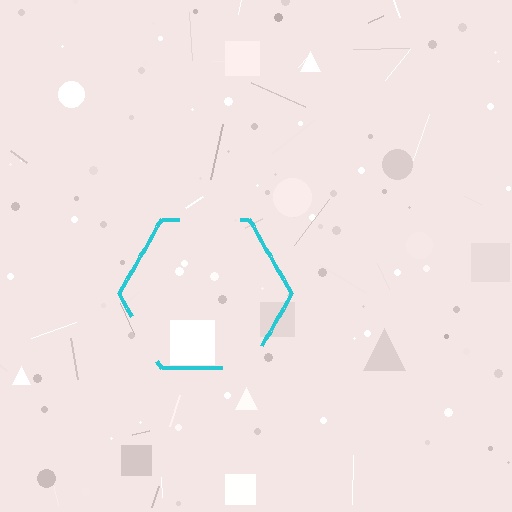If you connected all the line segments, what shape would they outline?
They would outline a hexagon.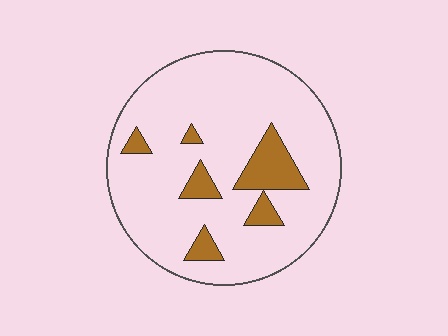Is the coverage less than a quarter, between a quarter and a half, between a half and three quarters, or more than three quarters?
Less than a quarter.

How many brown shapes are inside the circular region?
6.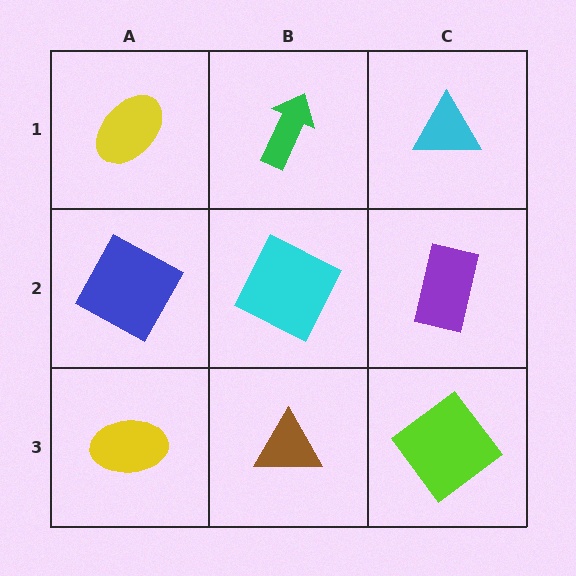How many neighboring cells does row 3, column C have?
2.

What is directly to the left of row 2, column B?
A blue square.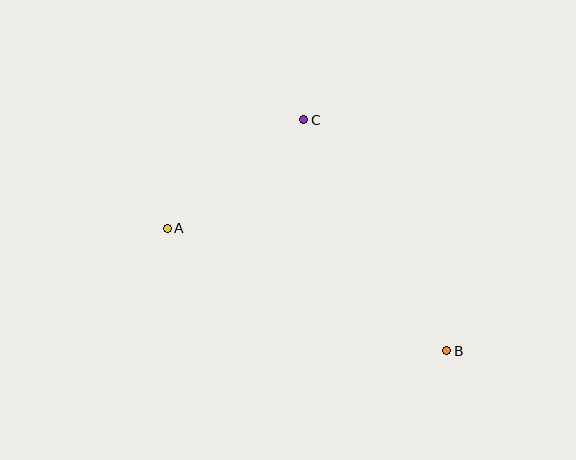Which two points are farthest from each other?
Points A and B are farthest from each other.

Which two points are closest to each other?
Points A and C are closest to each other.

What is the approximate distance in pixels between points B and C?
The distance between B and C is approximately 272 pixels.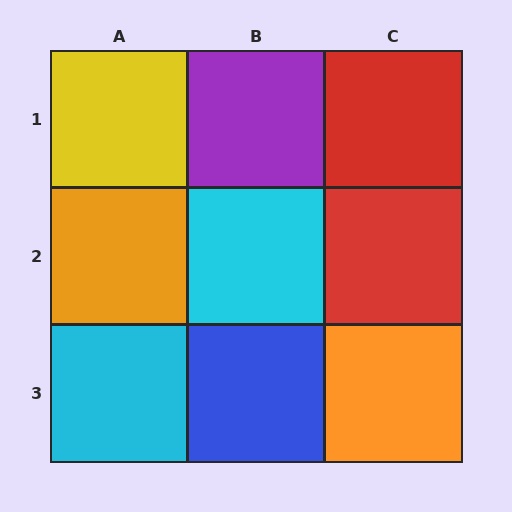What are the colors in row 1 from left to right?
Yellow, purple, red.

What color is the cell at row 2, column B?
Cyan.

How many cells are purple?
1 cell is purple.